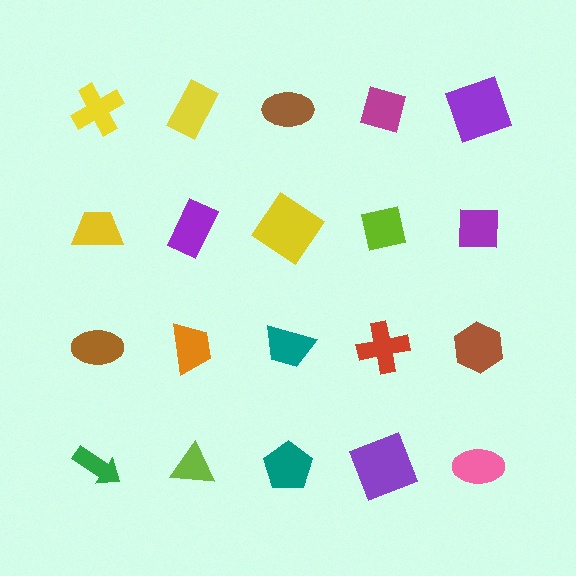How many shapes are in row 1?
5 shapes.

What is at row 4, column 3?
A teal pentagon.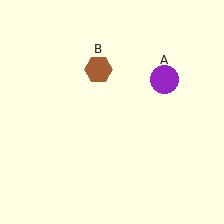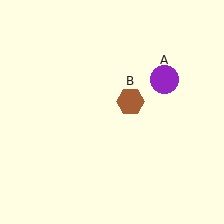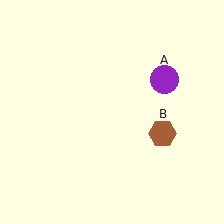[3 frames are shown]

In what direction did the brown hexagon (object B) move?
The brown hexagon (object B) moved down and to the right.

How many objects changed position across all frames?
1 object changed position: brown hexagon (object B).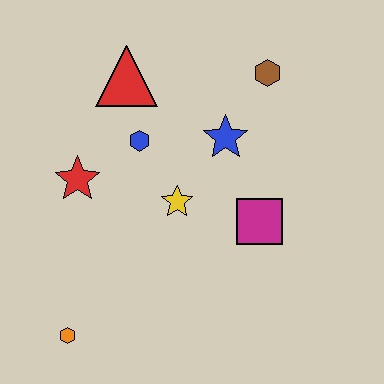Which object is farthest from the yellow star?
The orange hexagon is farthest from the yellow star.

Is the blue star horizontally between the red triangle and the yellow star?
No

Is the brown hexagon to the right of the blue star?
Yes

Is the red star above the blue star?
No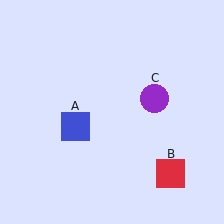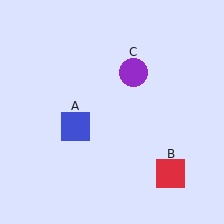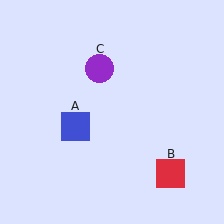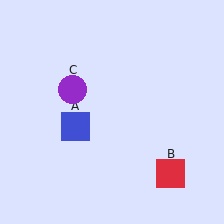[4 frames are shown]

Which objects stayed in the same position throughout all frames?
Blue square (object A) and red square (object B) remained stationary.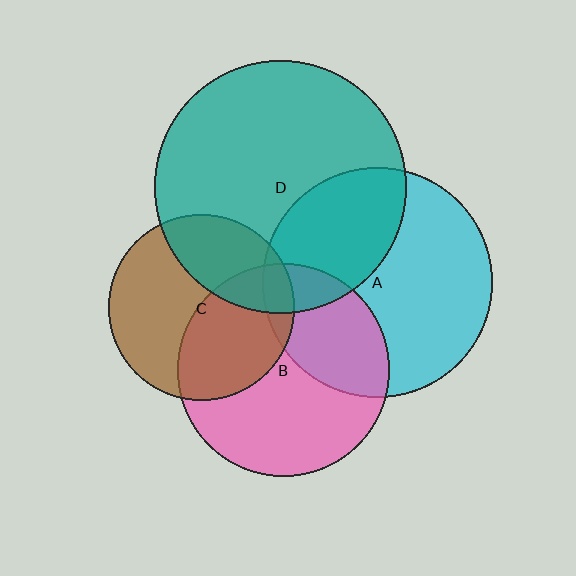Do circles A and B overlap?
Yes.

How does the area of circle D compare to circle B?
Approximately 1.4 times.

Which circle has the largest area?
Circle D (teal).